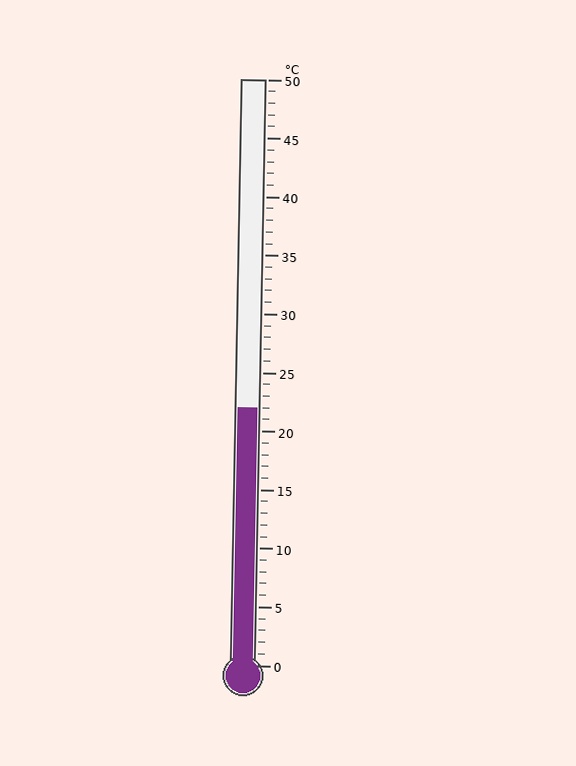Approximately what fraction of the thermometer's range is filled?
The thermometer is filled to approximately 45% of its range.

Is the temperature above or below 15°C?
The temperature is above 15°C.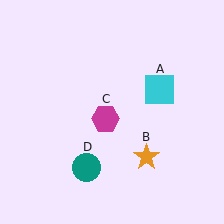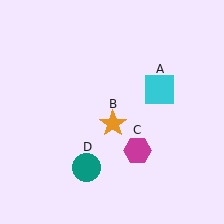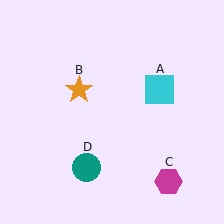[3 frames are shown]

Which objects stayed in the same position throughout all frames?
Cyan square (object A) and teal circle (object D) remained stationary.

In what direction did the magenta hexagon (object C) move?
The magenta hexagon (object C) moved down and to the right.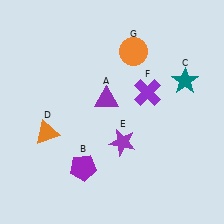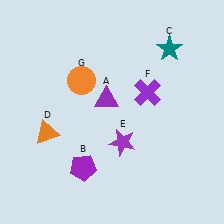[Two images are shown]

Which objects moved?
The objects that moved are: the teal star (C), the orange circle (G).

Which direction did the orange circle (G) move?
The orange circle (G) moved left.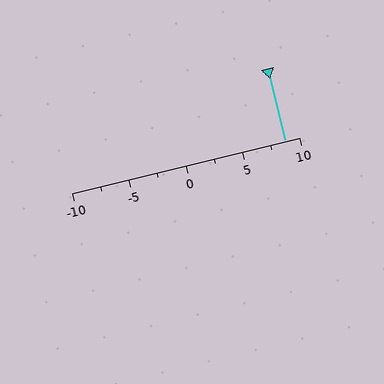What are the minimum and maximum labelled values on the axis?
The axis runs from -10 to 10.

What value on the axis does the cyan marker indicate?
The marker indicates approximately 8.8.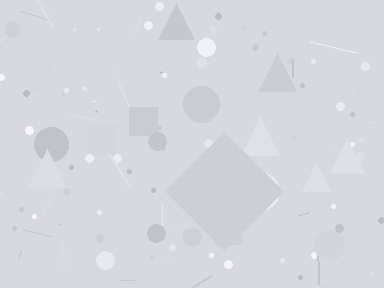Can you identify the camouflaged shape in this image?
The camouflaged shape is a diamond.